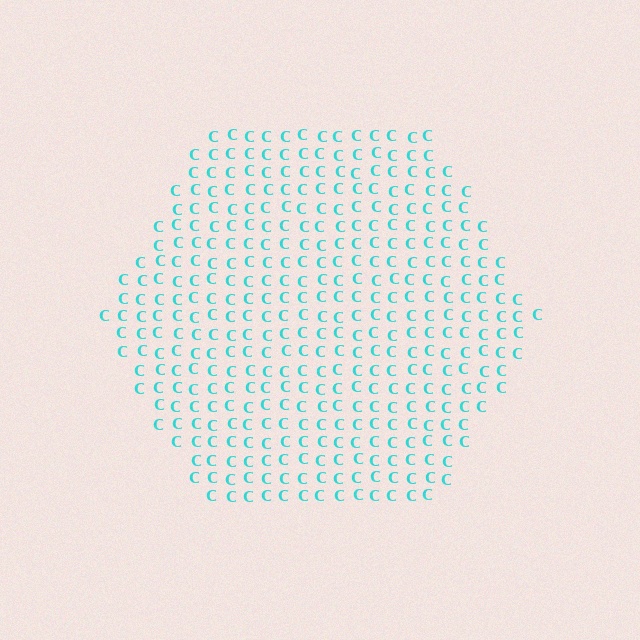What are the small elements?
The small elements are letter C's.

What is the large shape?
The large shape is a hexagon.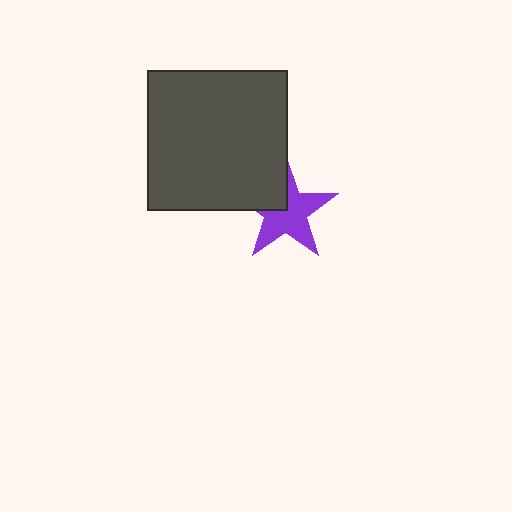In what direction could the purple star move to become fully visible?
The purple star could move toward the lower-right. That would shift it out from behind the dark gray square entirely.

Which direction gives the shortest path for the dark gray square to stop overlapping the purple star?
Moving toward the upper-left gives the shortest separation.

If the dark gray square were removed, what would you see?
You would see the complete purple star.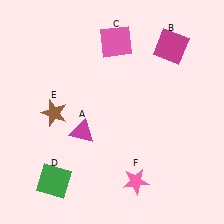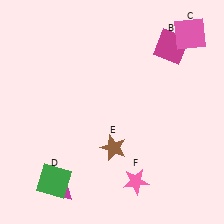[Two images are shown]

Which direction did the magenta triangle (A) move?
The magenta triangle (A) moved down.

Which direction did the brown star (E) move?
The brown star (E) moved right.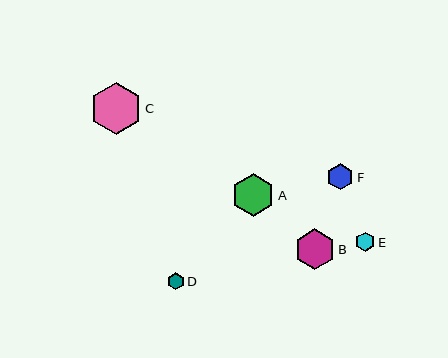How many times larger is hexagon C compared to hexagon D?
Hexagon C is approximately 3.1 times the size of hexagon D.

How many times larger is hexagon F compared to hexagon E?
Hexagon F is approximately 1.4 times the size of hexagon E.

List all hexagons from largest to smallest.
From largest to smallest: C, A, B, F, E, D.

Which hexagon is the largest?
Hexagon C is the largest with a size of approximately 51 pixels.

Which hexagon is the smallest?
Hexagon D is the smallest with a size of approximately 17 pixels.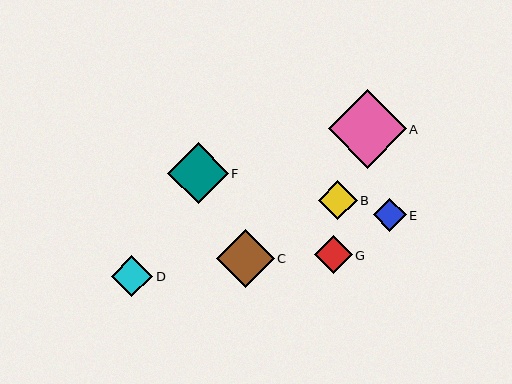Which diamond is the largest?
Diamond A is the largest with a size of approximately 78 pixels.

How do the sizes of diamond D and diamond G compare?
Diamond D and diamond G are approximately the same size.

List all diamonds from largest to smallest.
From largest to smallest: A, F, C, D, B, G, E.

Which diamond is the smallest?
Diamond E is the smallest with a size of approximately 32 pixels.